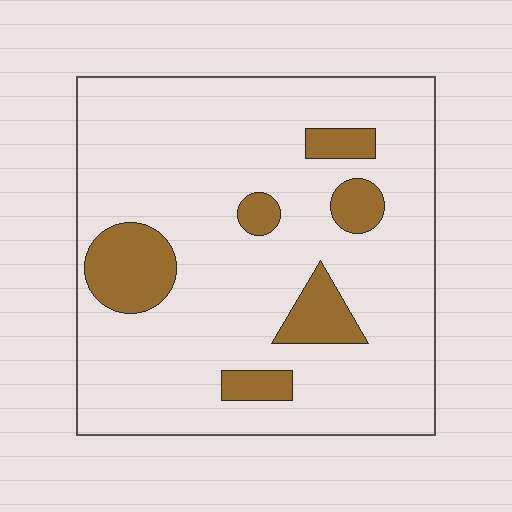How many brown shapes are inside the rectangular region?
6.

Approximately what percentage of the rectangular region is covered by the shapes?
Approximately 15%.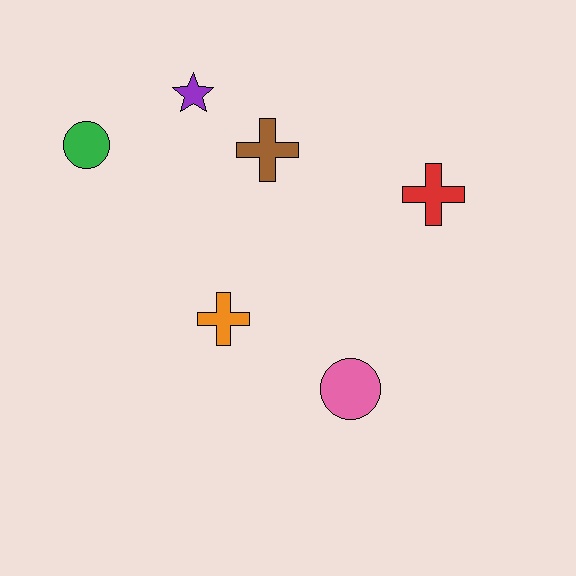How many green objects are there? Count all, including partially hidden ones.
There is 1 green object.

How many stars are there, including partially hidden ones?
There is 1 star.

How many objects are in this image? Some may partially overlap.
There are 6 objects.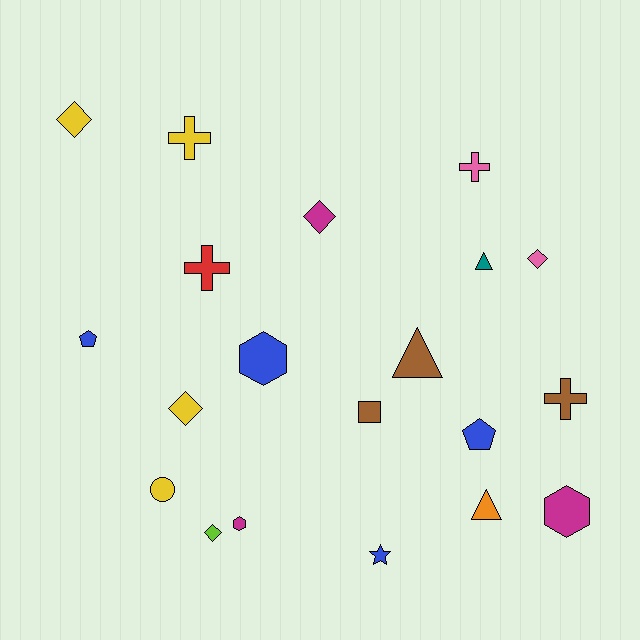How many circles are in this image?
There is 1 circle.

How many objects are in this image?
There are 20 objects.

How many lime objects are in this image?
There is 1 lime object.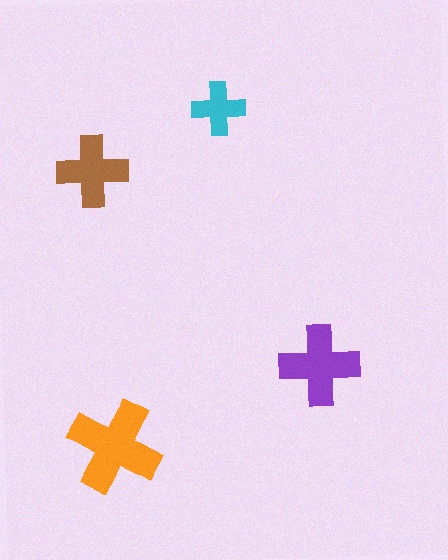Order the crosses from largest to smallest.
the orange one, the purple one, the brown one, the cyan one.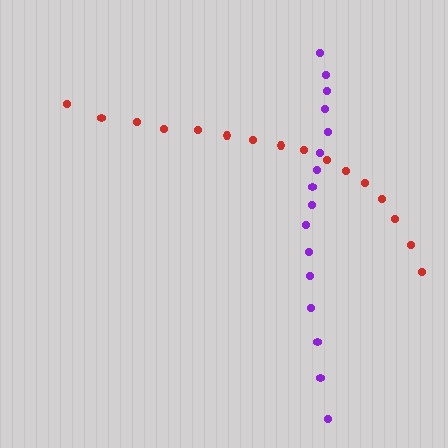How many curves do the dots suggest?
There are 2 distinct paths.